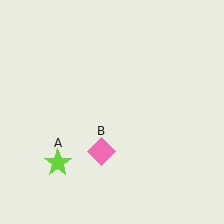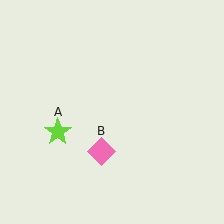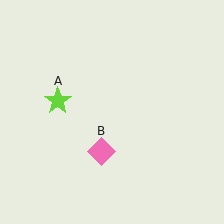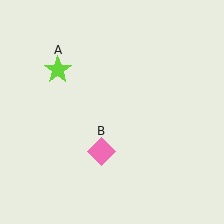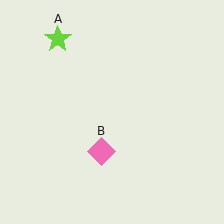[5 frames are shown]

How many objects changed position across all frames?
1 object changed position: lime star (object A).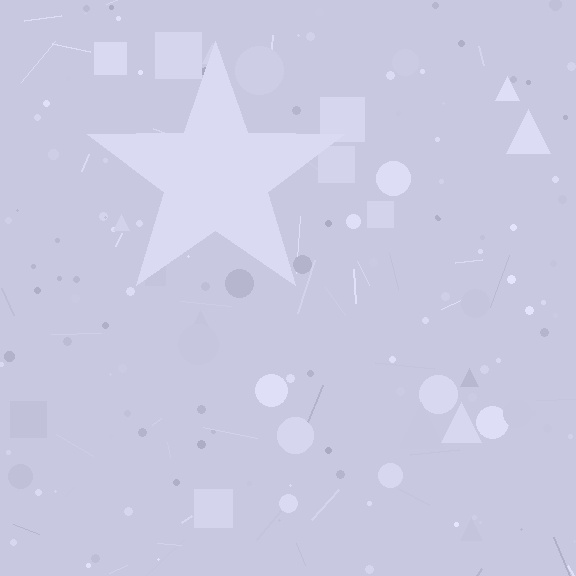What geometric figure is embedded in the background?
A star is embedded in the background.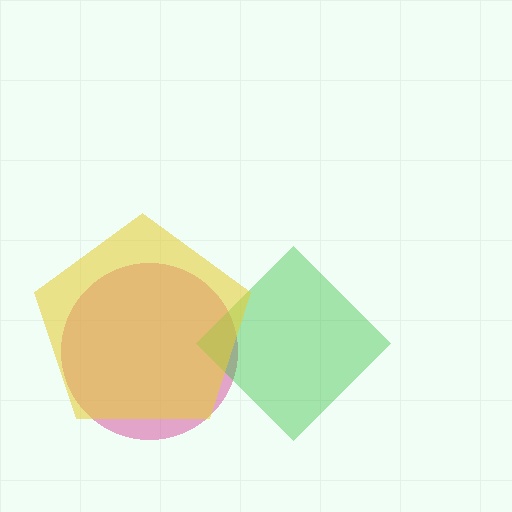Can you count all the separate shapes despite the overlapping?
Yes, there are 3 separate shapes.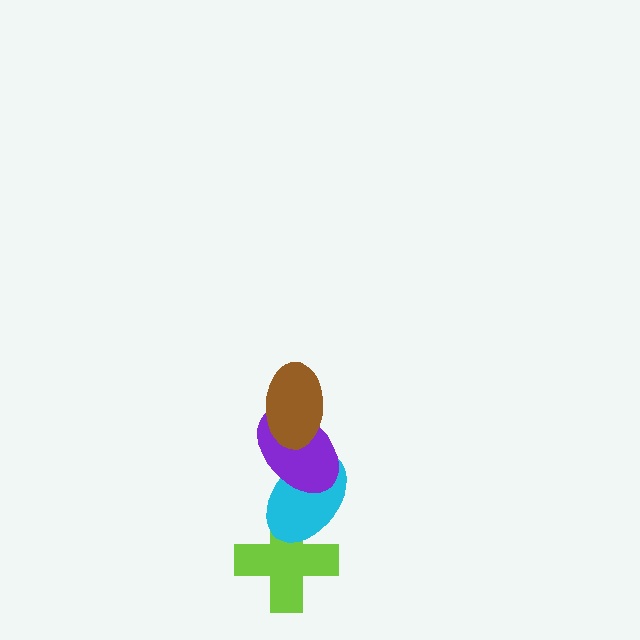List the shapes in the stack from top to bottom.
From top to bottom: the brown ellipse, the purple ellipse, the cyan ellipse, the lime cross.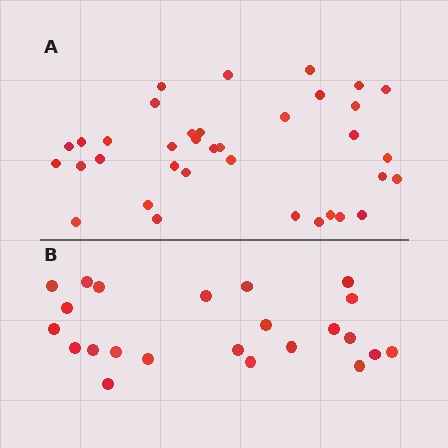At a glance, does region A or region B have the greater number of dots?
Region A (the top region) has more dots.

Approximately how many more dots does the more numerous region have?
Region A has approximately 15 more dots than region B.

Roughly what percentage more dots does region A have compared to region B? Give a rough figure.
About 55% more.